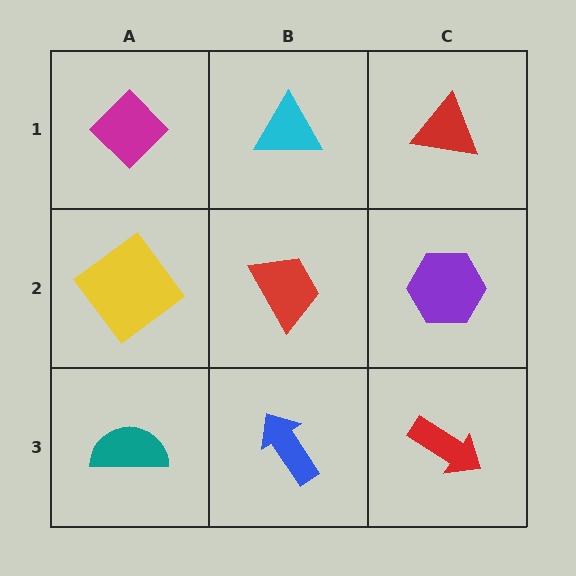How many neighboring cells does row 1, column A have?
2.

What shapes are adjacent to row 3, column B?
A red trapezoid (row 2, column B), a teal semicircle (row 3, column A), a red arrow (row 3, column C).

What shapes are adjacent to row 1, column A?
A yellow diamond (row 2, column A), a cyan triangle (row 1, column B).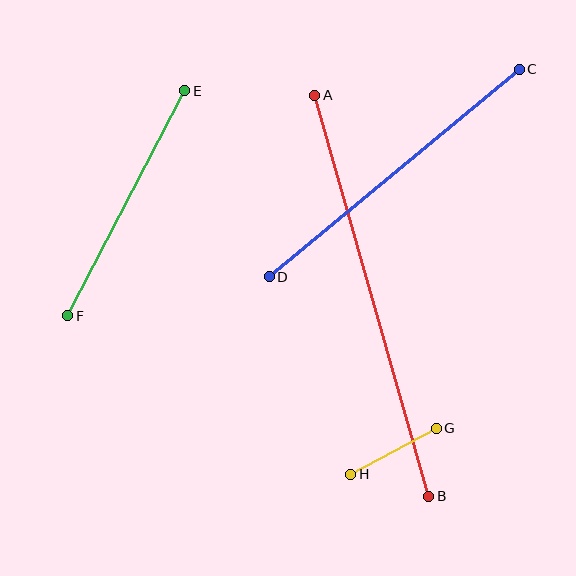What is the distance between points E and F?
The distance is approximately 253 pixels.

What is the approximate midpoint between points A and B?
The midpoint is at approximately (372, 296) pixels.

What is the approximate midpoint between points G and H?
The midpoint is at approximately (394, 451) pixels.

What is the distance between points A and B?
The distance is approximately 417 pixels.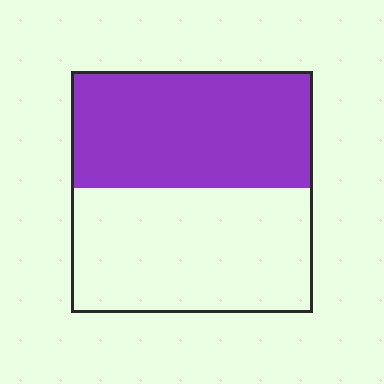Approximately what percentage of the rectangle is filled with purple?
Approximately 50%.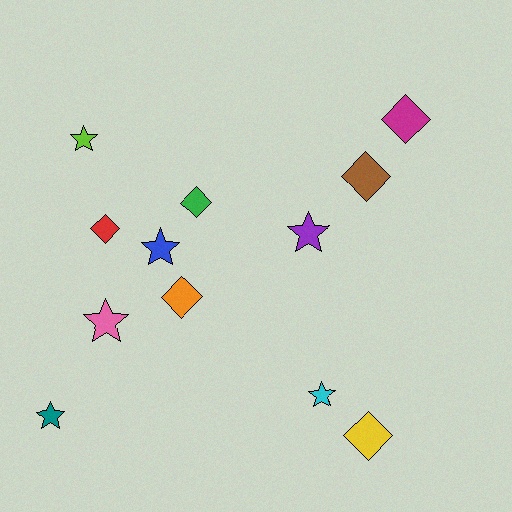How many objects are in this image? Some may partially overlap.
There are 12 objects.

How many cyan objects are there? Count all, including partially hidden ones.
There is 1 cyan object.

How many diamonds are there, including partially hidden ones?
There are 6 diamonds.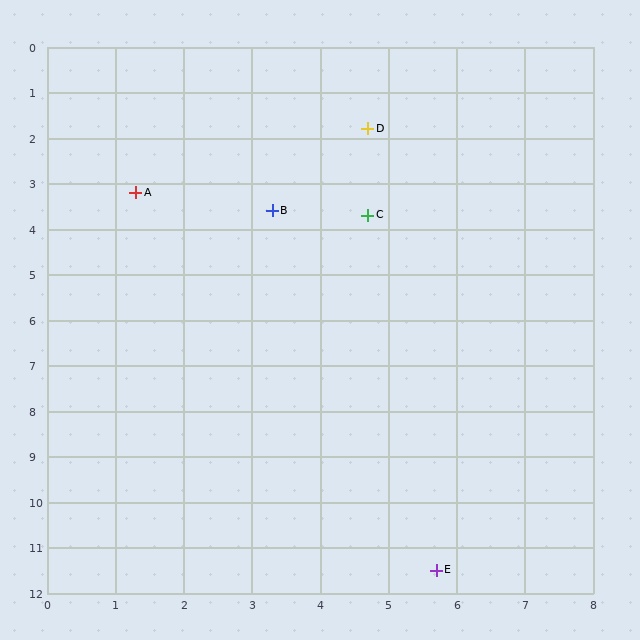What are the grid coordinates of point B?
Point B is at approximately (3.3, 3.6).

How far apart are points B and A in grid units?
Points B and A are about 2.0 grid units apart.